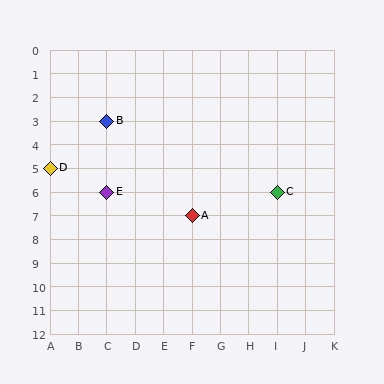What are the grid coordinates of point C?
Point C is at grid coordinates (I, 6).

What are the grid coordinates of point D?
Point D is at grid coordinates (A, 5).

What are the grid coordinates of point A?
Point A is at grid coordinates (F, 7).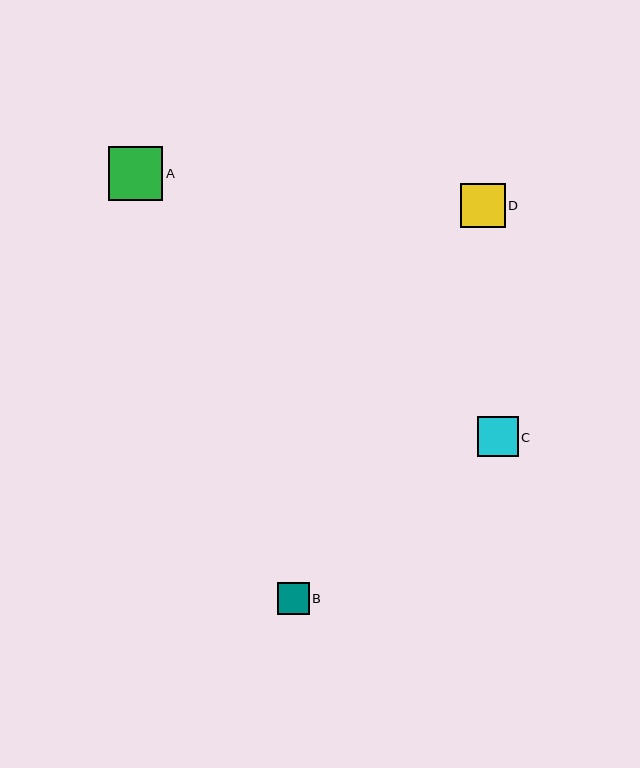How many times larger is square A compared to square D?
Square A is approximately 1.2 times the size of square D.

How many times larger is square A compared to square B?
Square A is approximately 1.7 times the size of square B.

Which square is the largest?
Square A is the largest with a size of approximately 54 pixels.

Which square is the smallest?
Square B is the smallest with a size of approximately 32 pixels.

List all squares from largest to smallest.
From largest to smallest: A, D, C, B.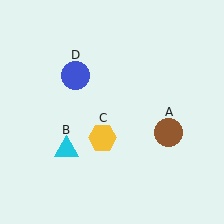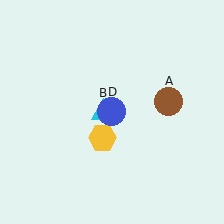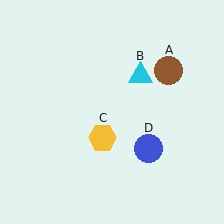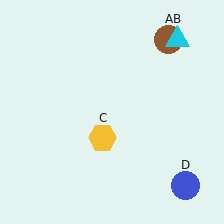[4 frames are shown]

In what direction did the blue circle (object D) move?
The blue circle (object D) moved down and to the right.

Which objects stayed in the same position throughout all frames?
Yellow hexagon (object C) remained stationary.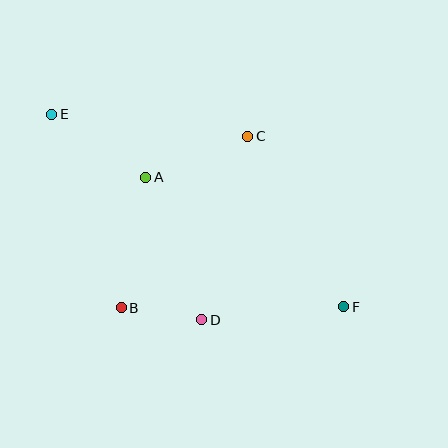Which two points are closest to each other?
Points B and D are closest to each other.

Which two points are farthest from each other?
Points E and F are farthest from each other.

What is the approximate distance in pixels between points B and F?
The distance between B and F is approximately 222 pixels.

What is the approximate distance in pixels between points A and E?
The distance between A and E is approximately 113 pixels.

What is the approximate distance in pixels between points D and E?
The distance between D and E is approximately 254 pixels.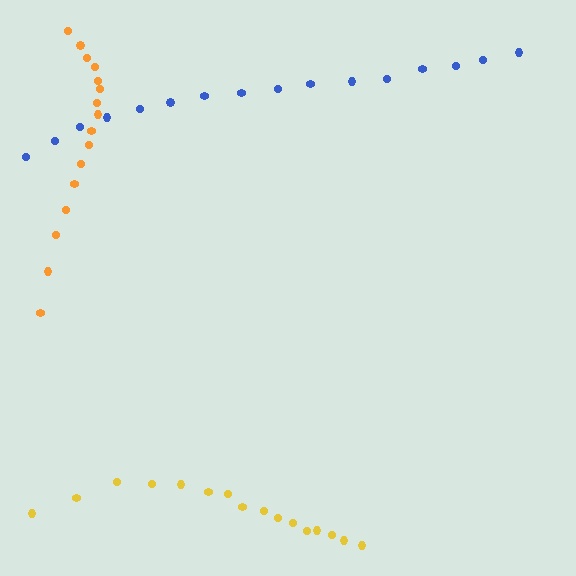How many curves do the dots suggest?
There are 3 distinct paths.